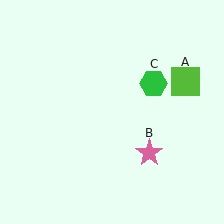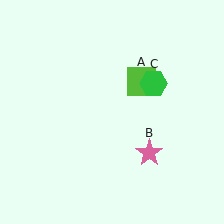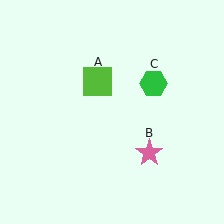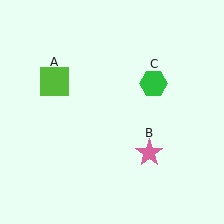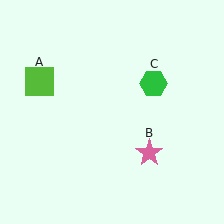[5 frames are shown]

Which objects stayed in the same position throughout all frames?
Pink star (object B) and green hexagon (object C) remained stationary.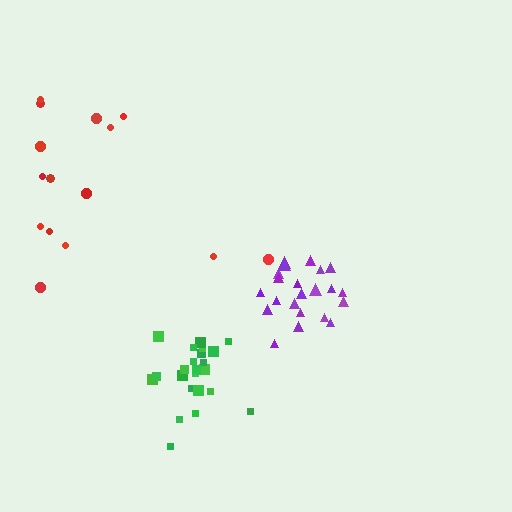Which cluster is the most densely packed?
Green.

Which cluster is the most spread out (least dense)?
Red.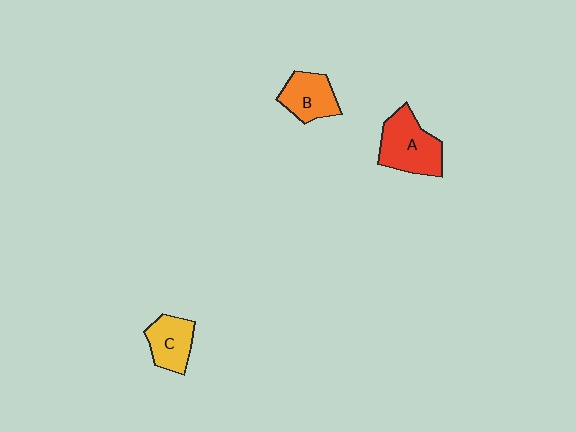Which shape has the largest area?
Shape A (red).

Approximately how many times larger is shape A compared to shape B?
Approximately 1.4 times.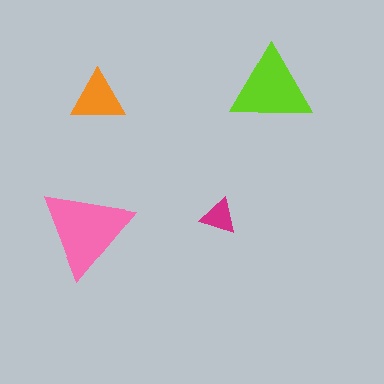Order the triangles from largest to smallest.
the pink one, the lime one, the orange one, the magenta one.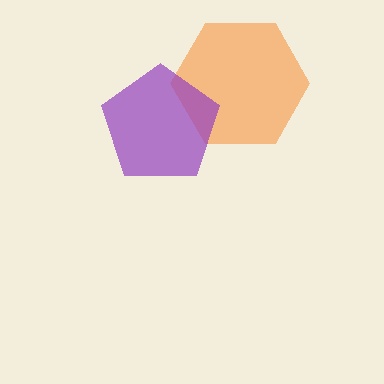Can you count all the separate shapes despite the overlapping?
Yes, there are 2 separate shapes.